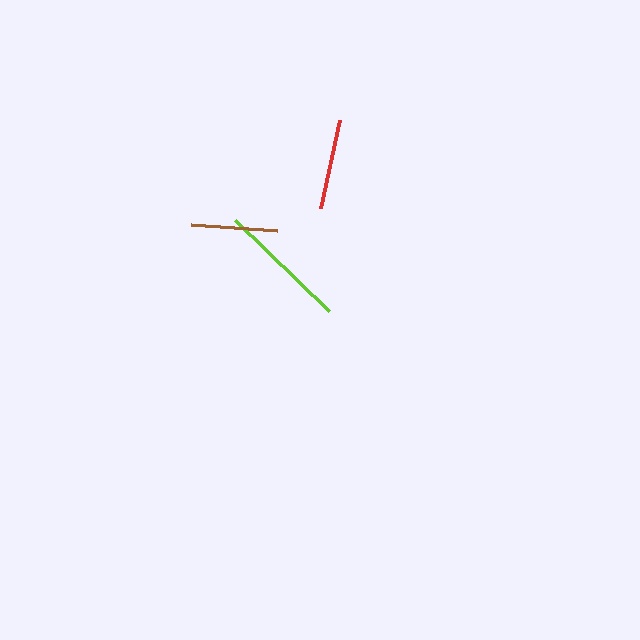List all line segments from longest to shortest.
From longest to shortest: lime, red, brown.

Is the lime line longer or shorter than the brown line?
The lime line is longer than the brown line.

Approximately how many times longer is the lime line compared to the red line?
The lime line is approximately 1.5 times the length of the red line.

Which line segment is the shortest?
The brown line is the shortest at approximately 86 pixels.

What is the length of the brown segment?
The brown segment is approximately 86 pixels long.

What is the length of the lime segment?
The lime segment is approximately 131 pixels long.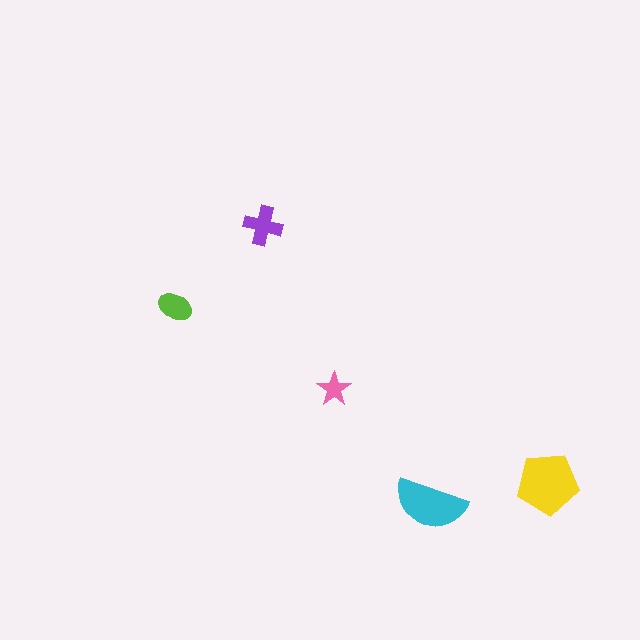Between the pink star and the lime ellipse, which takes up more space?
The lime ellipse.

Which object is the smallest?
The pink star.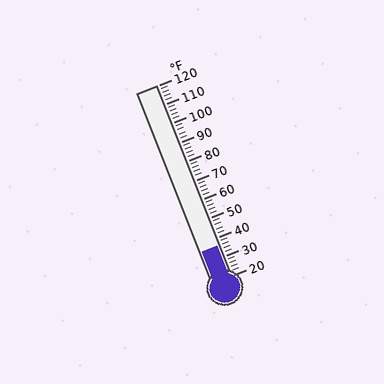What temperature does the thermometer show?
The thermometer shows approximately 36°F.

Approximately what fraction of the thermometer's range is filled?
The thermometer is filled to approximately 15% of its range.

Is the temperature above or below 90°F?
The temperature is below 90°F.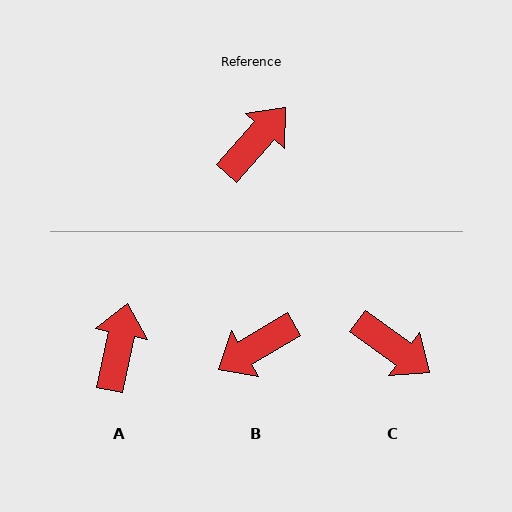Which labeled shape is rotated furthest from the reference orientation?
B, about 162 degrees away.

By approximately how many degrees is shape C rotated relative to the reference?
Approximately 84 degrees clockwise.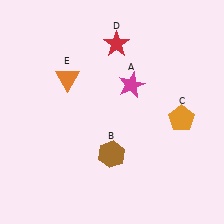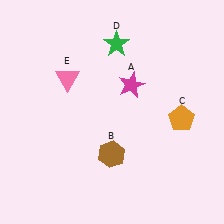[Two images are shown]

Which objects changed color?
D changed from red to green. E changed from orange to pink.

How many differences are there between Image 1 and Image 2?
There are 2 differences between the two images.